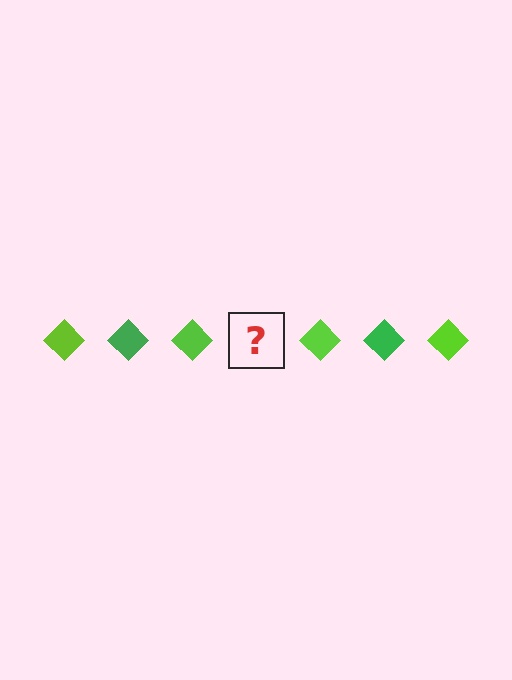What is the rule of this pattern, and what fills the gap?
The rule is that the pattern cycles through lime, green diamonds. The gap should be filled with a green diamond.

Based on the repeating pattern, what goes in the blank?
The blank should be a green diamond.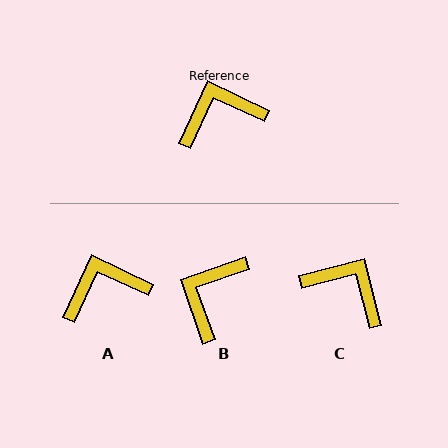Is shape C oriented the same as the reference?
No, it is off by about 51 degrees.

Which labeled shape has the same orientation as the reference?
A.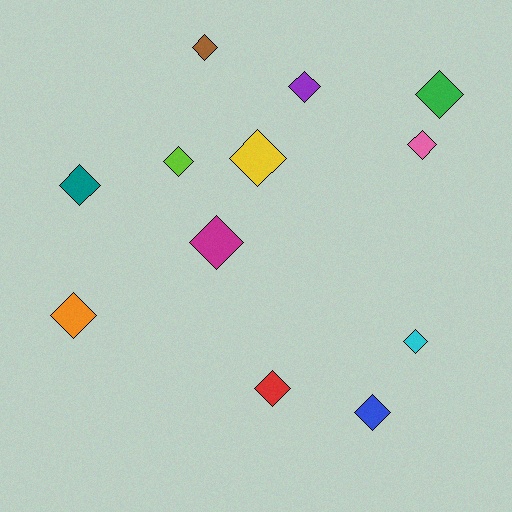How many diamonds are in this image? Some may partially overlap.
There are 12 diamonds.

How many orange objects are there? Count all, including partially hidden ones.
There is 1 orange object.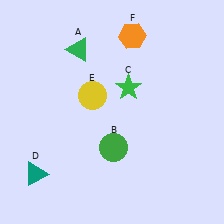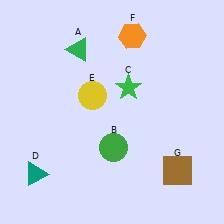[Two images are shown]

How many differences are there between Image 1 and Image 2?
There is 1 difference between the two images.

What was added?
A brown square (G) was added in Image 2.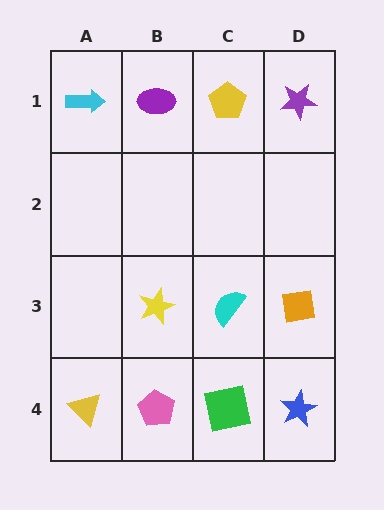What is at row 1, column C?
A yellow pentagon.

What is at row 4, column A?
A yellow triangle.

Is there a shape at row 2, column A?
No, that cell is empty.